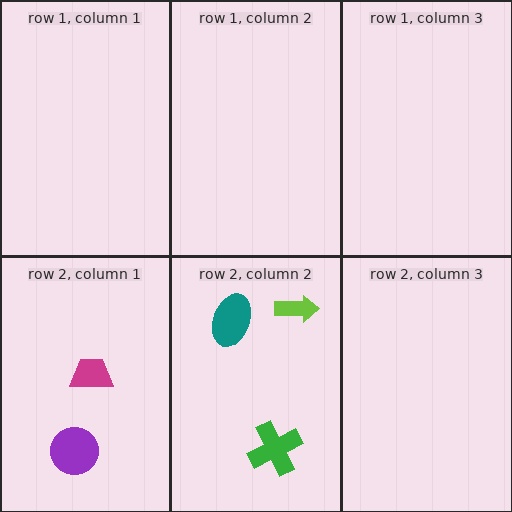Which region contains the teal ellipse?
The row 2, column 2 region.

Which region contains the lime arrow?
The row 2, column 2 region.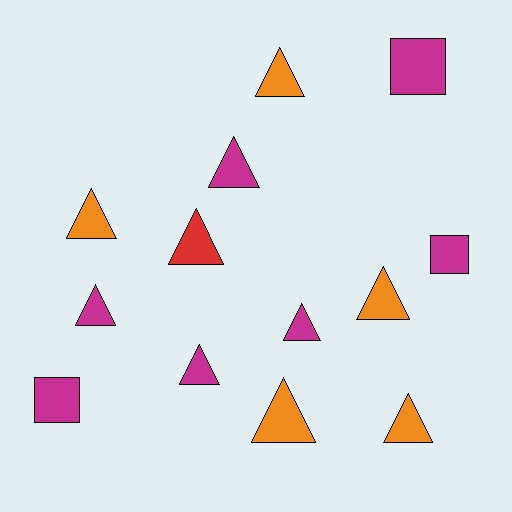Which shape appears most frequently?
Triangle, with 10 objects.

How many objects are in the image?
There are 13 objects.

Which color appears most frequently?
Magenta, with 7 objects.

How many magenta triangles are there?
There are 4 magenta triangles.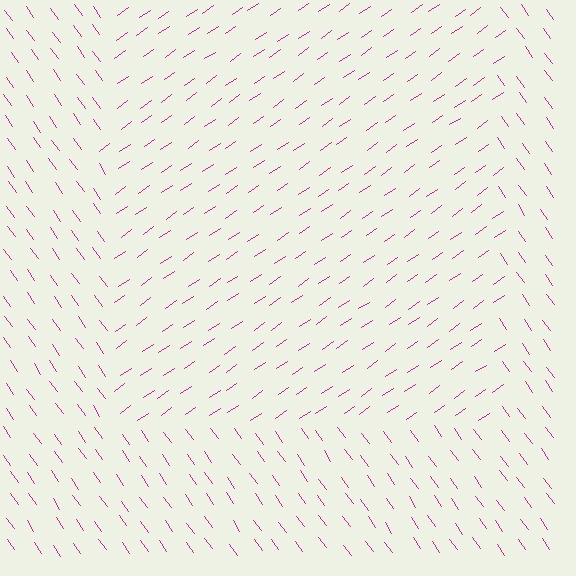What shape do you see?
I see a rectangle.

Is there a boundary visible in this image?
Yes, there is a texture boundary formed by a change in line orientation.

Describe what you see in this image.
The image is filled with small magenta line segments. A rectangle region in the image has lines oriented differently from the surrounding lines, creating a visible texture boundary.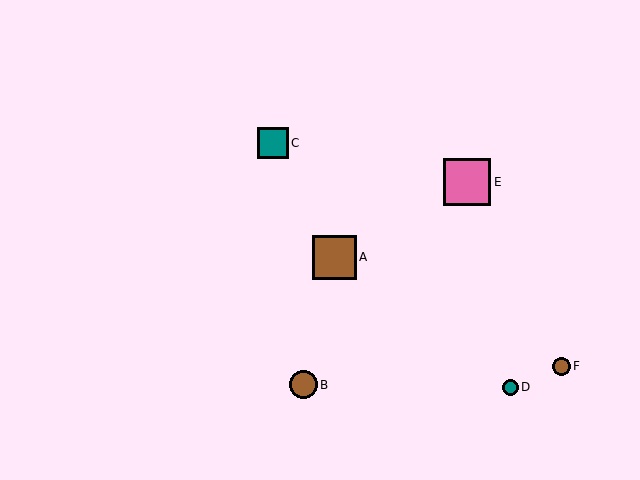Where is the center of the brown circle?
The center of the brown circle is at (562, 366).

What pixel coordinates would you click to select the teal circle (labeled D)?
Click at (510, 387) to select the teal circle D.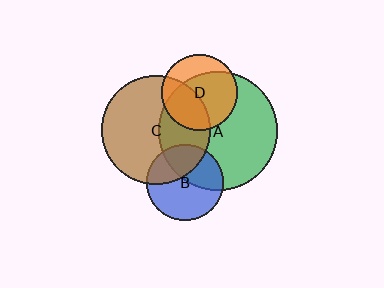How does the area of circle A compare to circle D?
Approximately 2.4 times.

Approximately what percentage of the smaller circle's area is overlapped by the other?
Approximately 40%.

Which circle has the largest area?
Circle A (green).